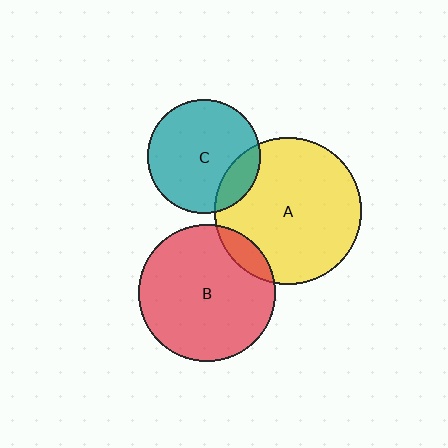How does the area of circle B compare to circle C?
Approximately 1.5 times.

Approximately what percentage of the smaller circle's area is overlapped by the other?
Approximately 10%.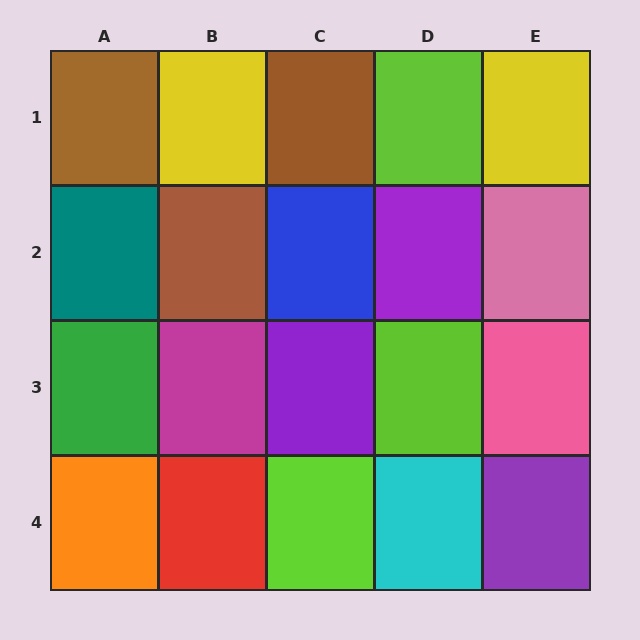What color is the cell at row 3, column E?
Pink.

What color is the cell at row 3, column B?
Magenta.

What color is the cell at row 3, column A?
Green.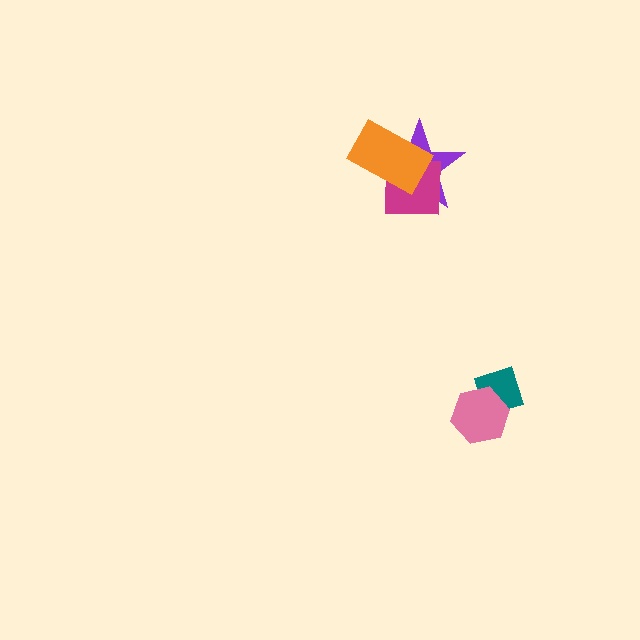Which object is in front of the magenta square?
The orange rectangle is in front of the magenta square.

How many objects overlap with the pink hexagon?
1 object overlaps with the pink hexagon.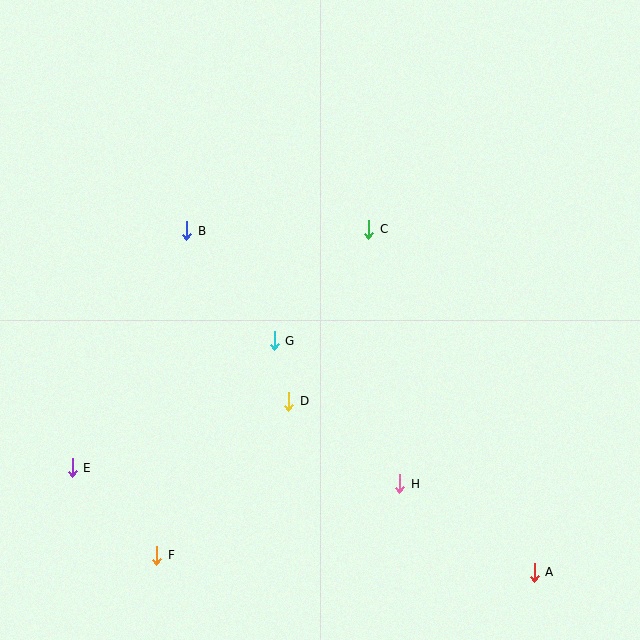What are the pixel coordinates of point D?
Point D is at (289, 401).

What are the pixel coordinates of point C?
Point C is at (369, 229).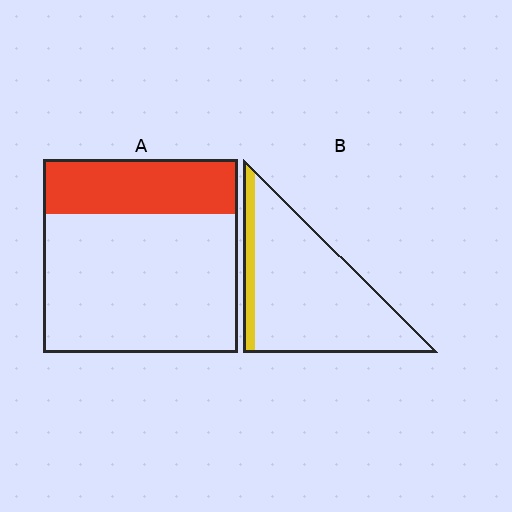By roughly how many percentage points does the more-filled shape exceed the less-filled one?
By roughly 15 percentage points (A over B).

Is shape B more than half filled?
No.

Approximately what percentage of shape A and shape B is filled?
A is approximately 30% and B is approximately 10%.